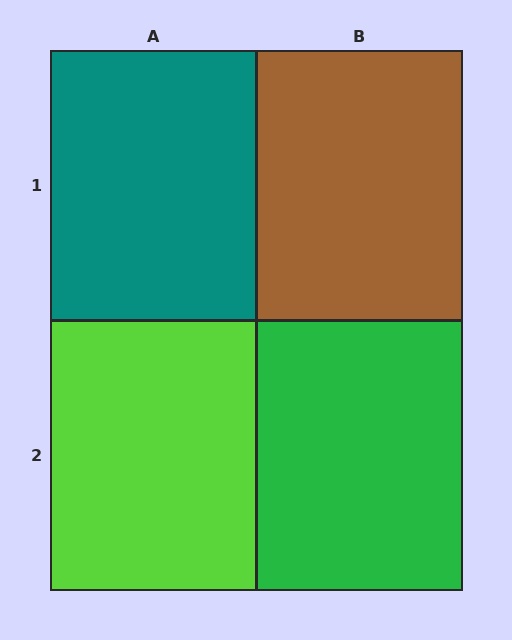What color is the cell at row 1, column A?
Teal.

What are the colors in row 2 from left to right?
Lime, green.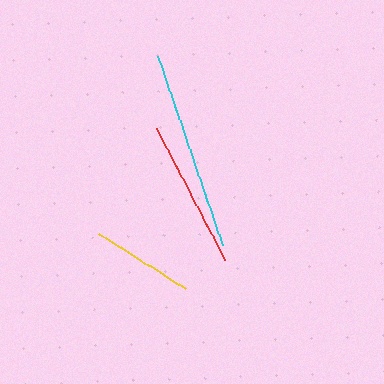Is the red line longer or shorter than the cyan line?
The cyan line is longer than the red line.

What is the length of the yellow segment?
The yellow segment is approximately 103 pixels long.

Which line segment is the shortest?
The yellow line is the shortest at approximately 103 pixels.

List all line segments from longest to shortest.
From longest to shortest: cyan, red, yellow.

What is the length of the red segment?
The red segment is approximately 148 pixels long.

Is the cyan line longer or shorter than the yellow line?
The cyan line is longer than the yellow line.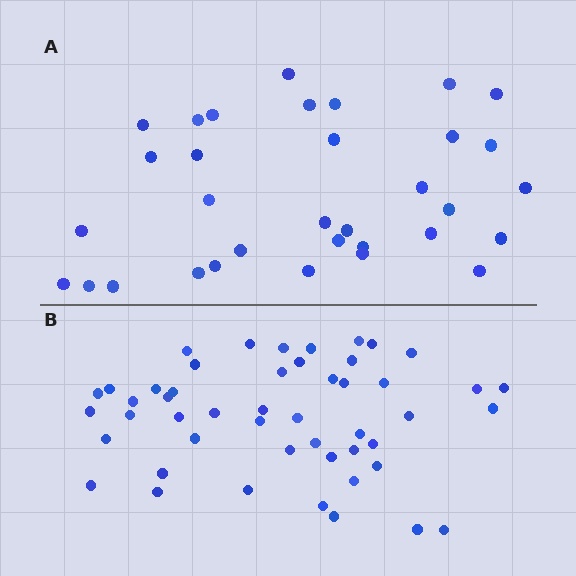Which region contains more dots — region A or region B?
Region B (the bottom region) has more dots.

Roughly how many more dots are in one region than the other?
Region B has approximately 15 more dots than region A.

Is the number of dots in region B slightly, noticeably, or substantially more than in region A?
Region B has substantially more. The ratio is roughly 1.5 to 1.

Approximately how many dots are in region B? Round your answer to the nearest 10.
About 50 dots. (The exact count is 49, which rounds to 50.)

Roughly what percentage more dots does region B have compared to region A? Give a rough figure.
About 50% more.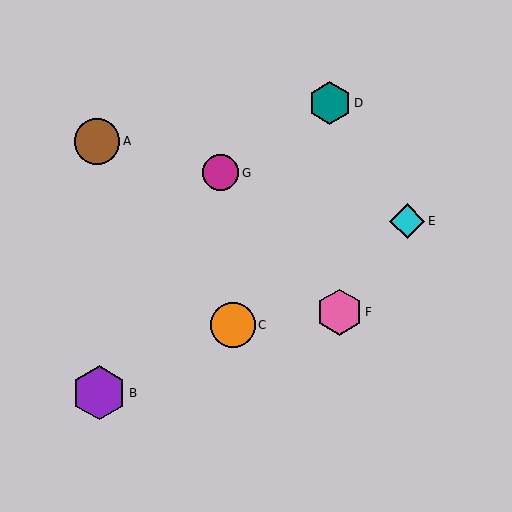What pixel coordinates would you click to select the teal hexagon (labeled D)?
Click at (330, 103) to select the teal hexagon D.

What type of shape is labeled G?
Shape G is a magenta circle.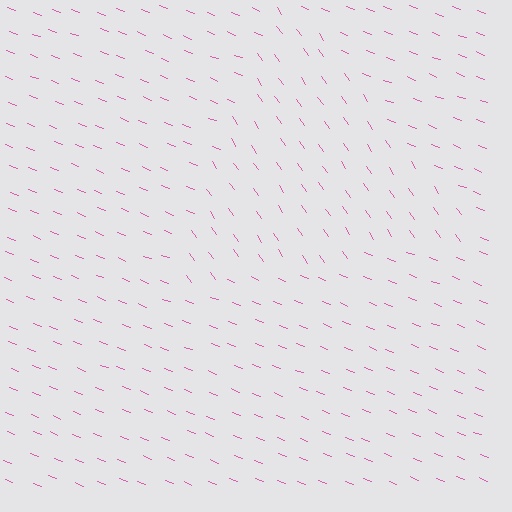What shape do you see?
I see a triangle.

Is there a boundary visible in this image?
Yes, there is a texture boundary formed by a change in line orientation.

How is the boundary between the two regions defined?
The boundary is defined purely by a change in line orientation (approximately 34 degrees difference). All lines are the same color and thickness.